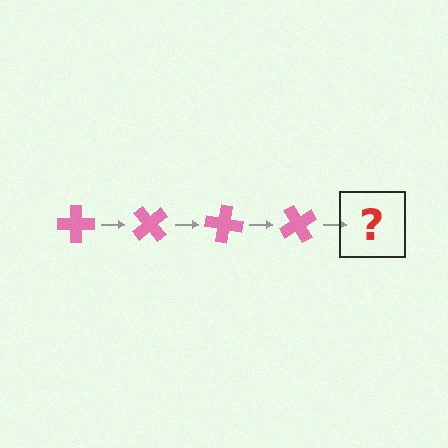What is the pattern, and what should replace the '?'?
The pattern is that the cross rotates 50 degrees each step. The '?' should be a pink cross rotated 200 degrees.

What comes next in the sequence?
The next element should be a pink cross rotated 200 degrees.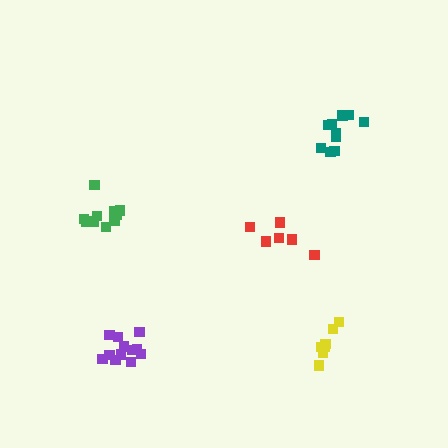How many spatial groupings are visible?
There are 5 spatial groupings.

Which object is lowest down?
The purple cluster is bottommost.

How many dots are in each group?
Group 1: 10 dots, Group 2: 10 dots, Group 3: 12 dots, Group 4: 6 dots, Group 5: 7 dots (45 total).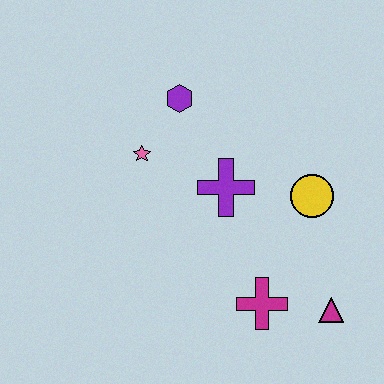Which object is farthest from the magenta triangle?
The purple hexagon is farthest from the magenta triangle.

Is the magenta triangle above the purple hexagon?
No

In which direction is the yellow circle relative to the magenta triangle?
The yellow circle is above the magenta triangle.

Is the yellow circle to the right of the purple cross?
Yes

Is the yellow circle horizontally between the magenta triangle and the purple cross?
Yes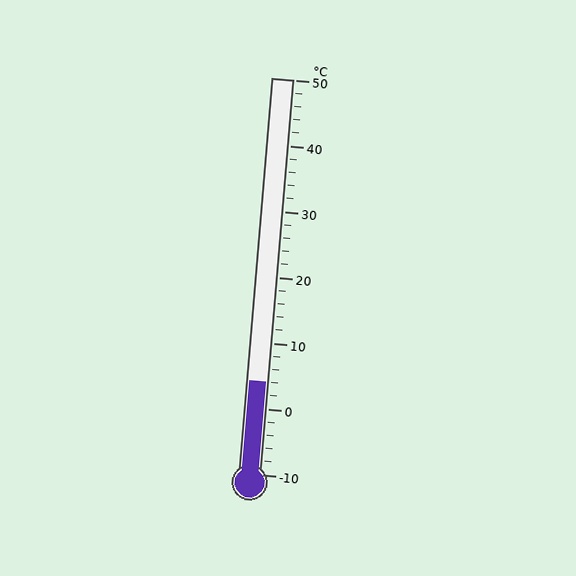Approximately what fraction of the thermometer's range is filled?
The thermometer is filled to approximately 25% of its range.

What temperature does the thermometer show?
The thermometer shows approximately 4°C.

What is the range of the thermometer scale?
The thermometer scale ranges from -10°C to 50°C.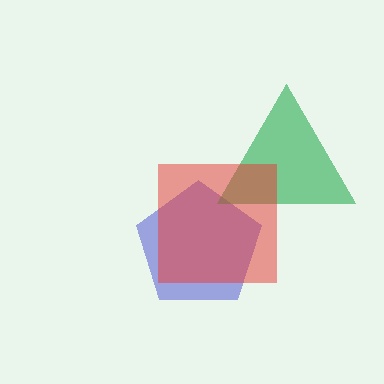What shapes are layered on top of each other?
The layered shapes are: a blue pentagon, a green triangle, a red square.